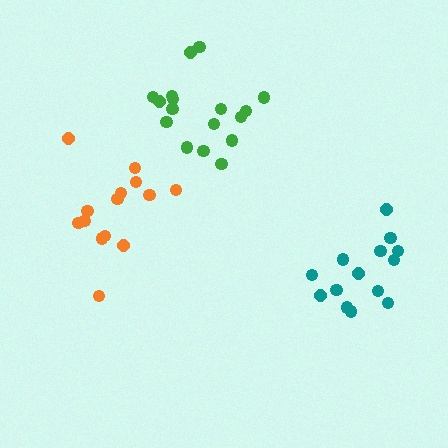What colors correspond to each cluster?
The clusters are colored: orange, teal, green.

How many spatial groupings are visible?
There are 3 spatial groupings.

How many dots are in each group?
Group 1: 14 dots, Group 2: 14 dots, Group 3: 17 dots (45 total).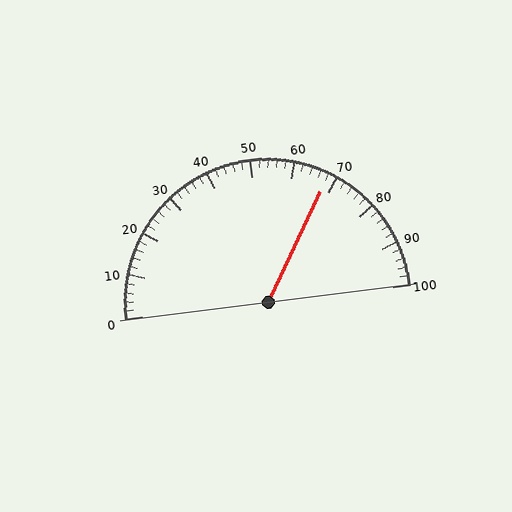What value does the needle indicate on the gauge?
The needle indicates approximately 68.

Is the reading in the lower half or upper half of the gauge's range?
The reading is in the upper half of the range (0 to 100).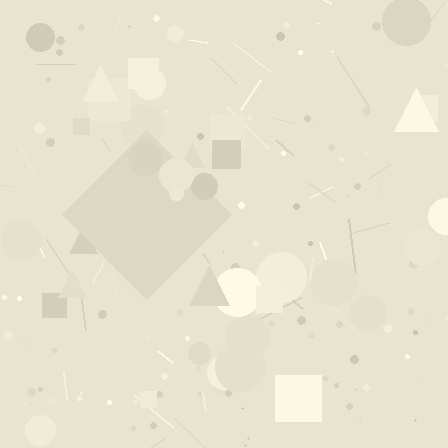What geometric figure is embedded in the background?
A diamond is embedded in the background.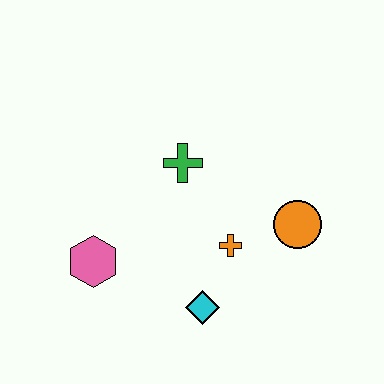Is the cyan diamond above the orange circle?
No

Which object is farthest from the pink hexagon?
The orange circle is farthest from the pink hexagon.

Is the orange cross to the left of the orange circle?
Yes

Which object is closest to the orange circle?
The orange cross is closest to the orange circle.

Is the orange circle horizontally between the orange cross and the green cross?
No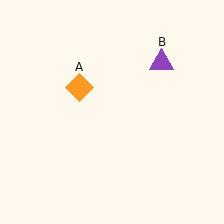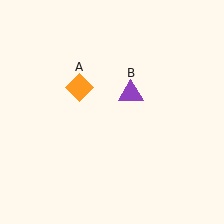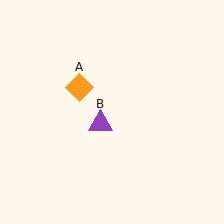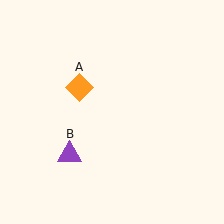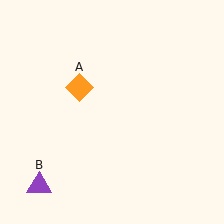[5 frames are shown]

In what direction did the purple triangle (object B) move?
The purple triangle (object B) moved down and to the left.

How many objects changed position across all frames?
1 object changed position: purple triangle (object B).